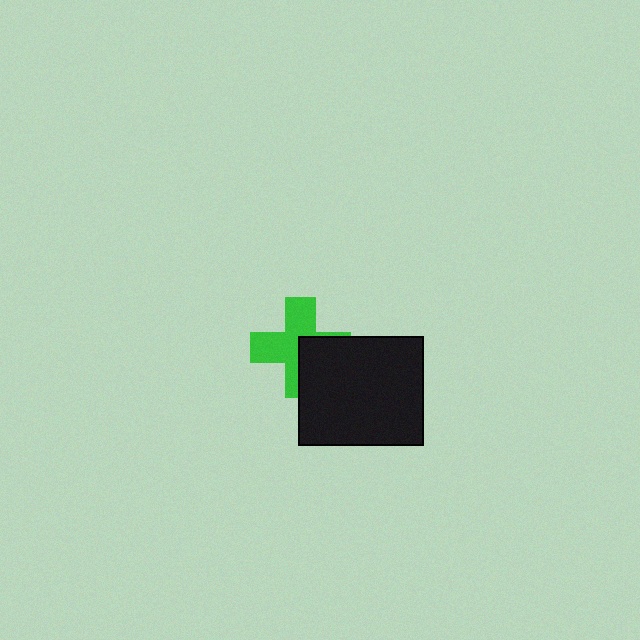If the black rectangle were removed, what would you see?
You would see the complete green cross.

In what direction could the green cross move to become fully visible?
The green cross could move toward the upper-left. That would shift it out from behind the black rectangle entirely.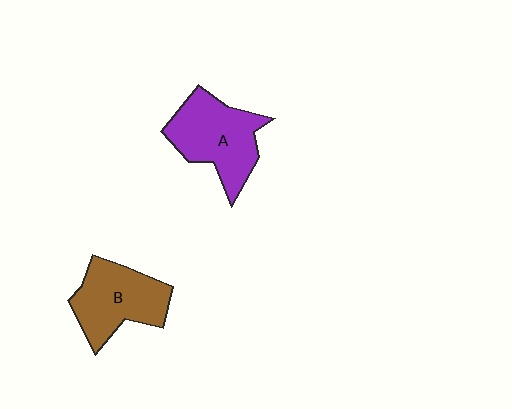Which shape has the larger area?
Shape A (purple).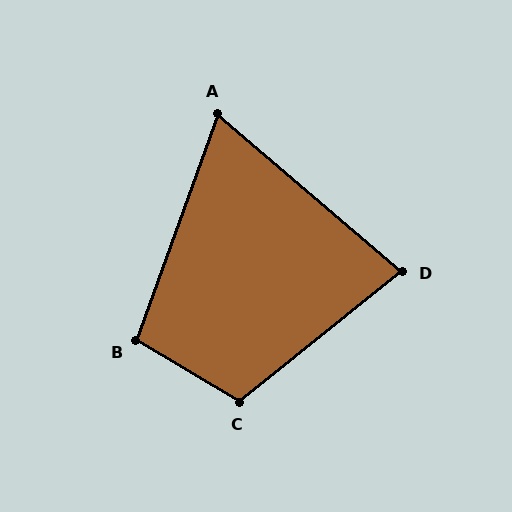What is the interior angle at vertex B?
Approximately 101 degrees (obtuse).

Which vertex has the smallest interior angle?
A, at approximately 69 degrees.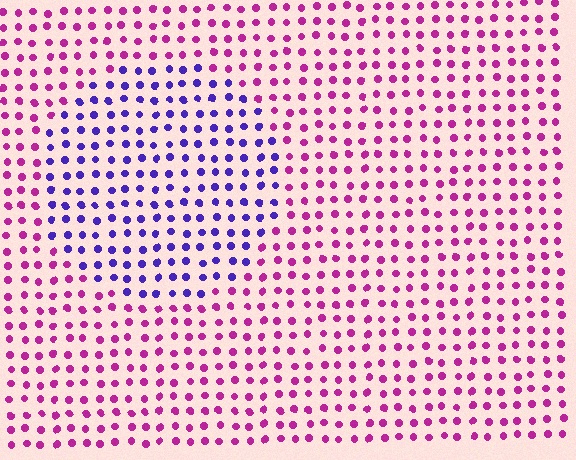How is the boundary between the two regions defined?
The boundary is defined purely by a slight shift in hue (about 58 degrees). Spacing, size, and orientation are identical on both sides.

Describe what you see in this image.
The image is filled with small magenta elements in a uniform arrangement. A circle-shaped region is visible where the elements are tinted to a slightly different hue, forming a subtle color boundary.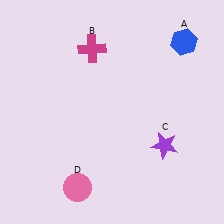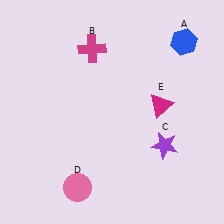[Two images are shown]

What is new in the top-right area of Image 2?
A magenta triangle (E) was added in the top-right area of Image 2.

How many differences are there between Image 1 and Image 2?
There is 1 difference between the two images.